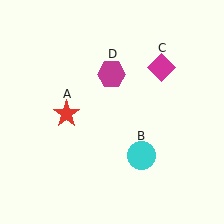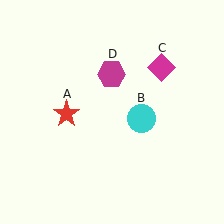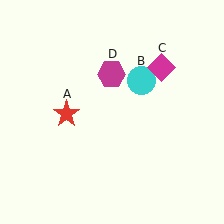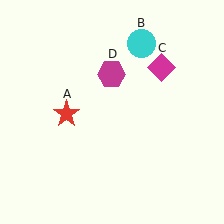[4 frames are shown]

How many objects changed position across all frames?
1 object changed position: cyan circle (object B).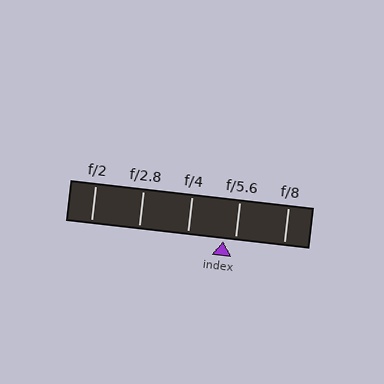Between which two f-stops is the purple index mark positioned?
The index mark is between f/4 and f/5.6.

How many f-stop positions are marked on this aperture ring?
There are 5 f-stop positions marked.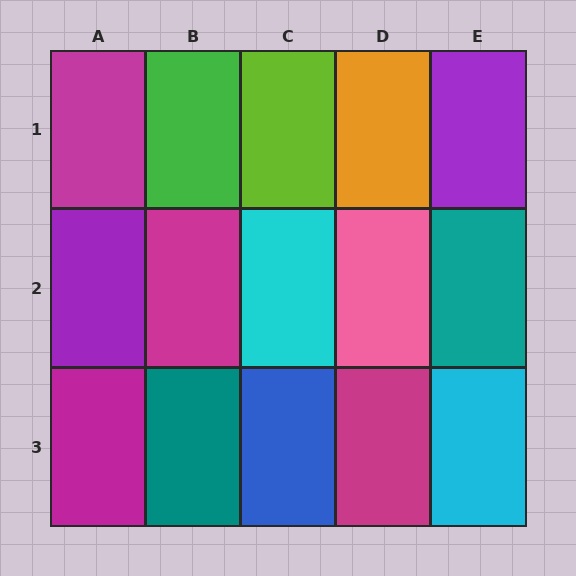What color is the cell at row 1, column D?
Orange.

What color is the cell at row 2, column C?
Cyan.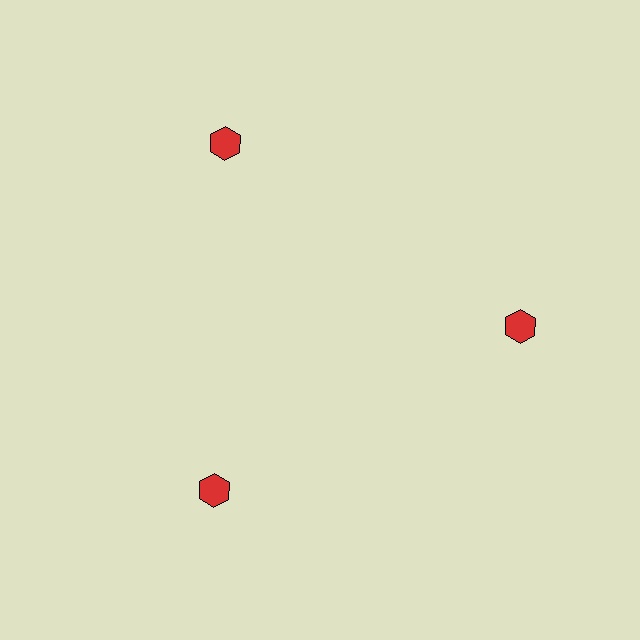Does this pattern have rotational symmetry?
Yes, this pattern has 3-fold rotational symmetry. It looks the same after rotating 120 degrees around the center.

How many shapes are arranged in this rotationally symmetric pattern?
There are 3 shapes, arranged in 3 groups of 1.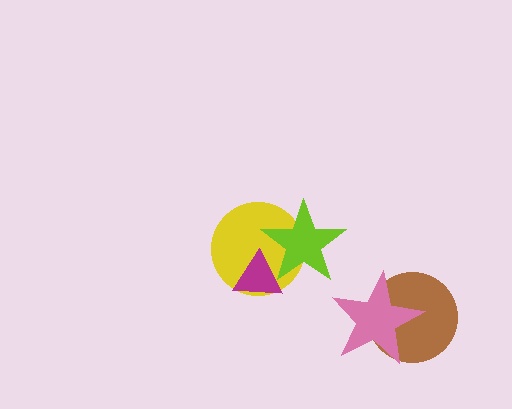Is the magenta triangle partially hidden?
Yes, it is partially covered by another shape.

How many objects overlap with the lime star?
2 objects overlap with the lime star.